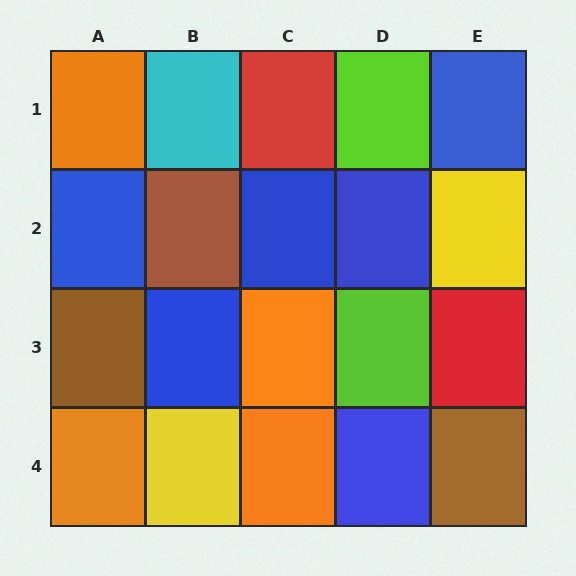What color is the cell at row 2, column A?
Blue.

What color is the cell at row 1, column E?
Blue.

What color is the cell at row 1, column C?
Red.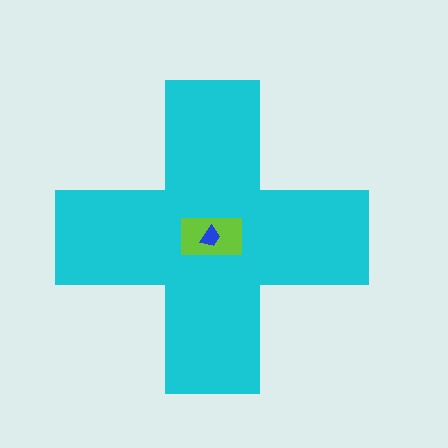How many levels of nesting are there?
3.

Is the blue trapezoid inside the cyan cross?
Yes.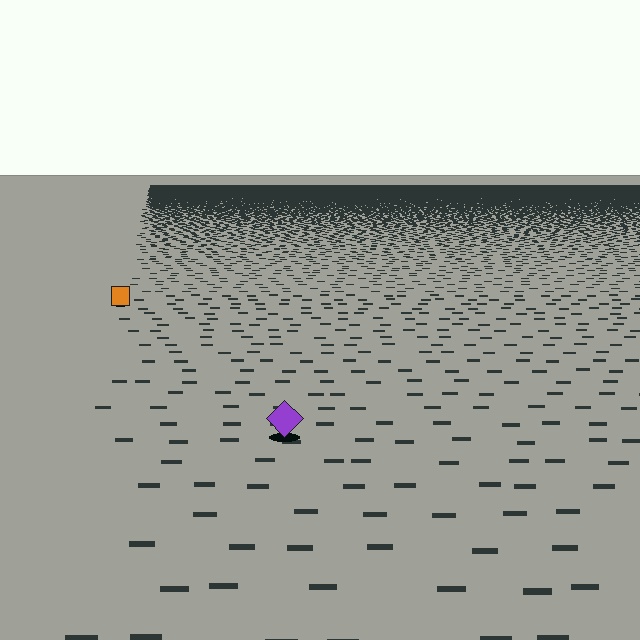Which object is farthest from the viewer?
The orange square is farthest from the viewer. It appears smaller and the ground texture around it is denser.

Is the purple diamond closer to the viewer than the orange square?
Yes. The purple diamond is closer — you can tell from the texture gradient: the ground texture is coarser near it.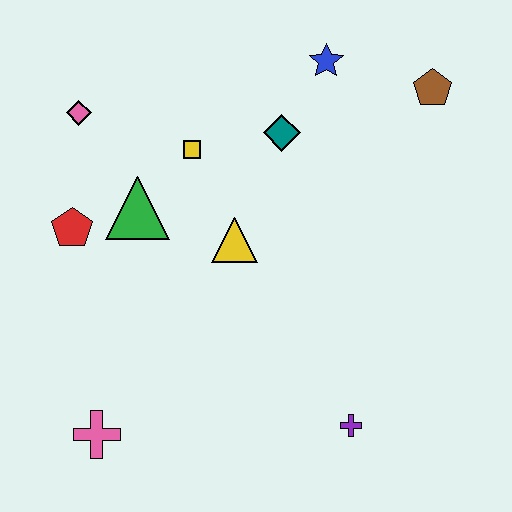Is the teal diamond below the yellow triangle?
No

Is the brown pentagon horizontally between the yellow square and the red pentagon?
No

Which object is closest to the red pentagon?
The green triangle is closest to the red pentagon.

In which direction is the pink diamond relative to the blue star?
The pink diamond is to the left of the blue star.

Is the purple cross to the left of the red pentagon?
No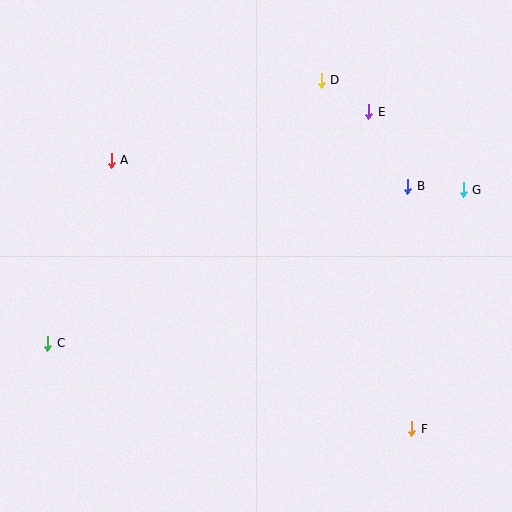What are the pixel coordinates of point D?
Point D is at (321, 80).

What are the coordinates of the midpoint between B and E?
The midpoint between B and E is at (388, 149).